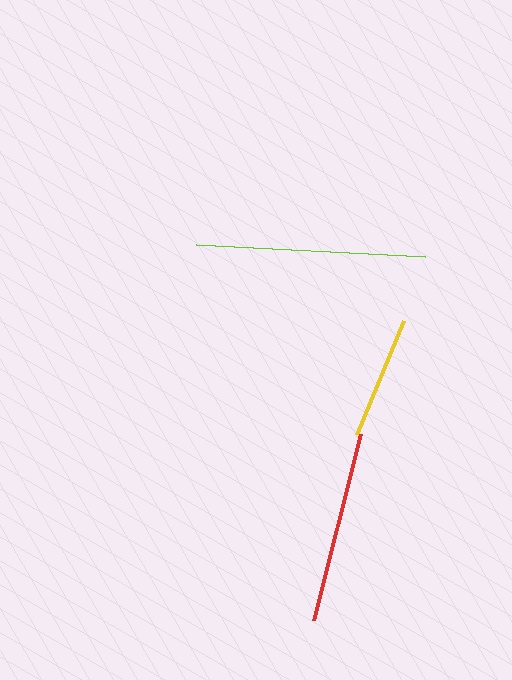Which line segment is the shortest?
The yellow line is the shortest at approximately 123 pixels.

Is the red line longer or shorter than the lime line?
The lime line is longer than the red line.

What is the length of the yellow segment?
The yellow segment is approximately 123 pixels long.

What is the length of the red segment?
The red segment is approximately 191 pixels long.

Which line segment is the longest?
The lime line is the longest at approximately 229 pixels.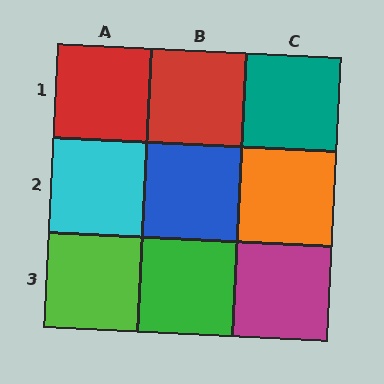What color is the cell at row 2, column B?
Blue.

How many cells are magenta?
1 cell is magenta.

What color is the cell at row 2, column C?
Orange.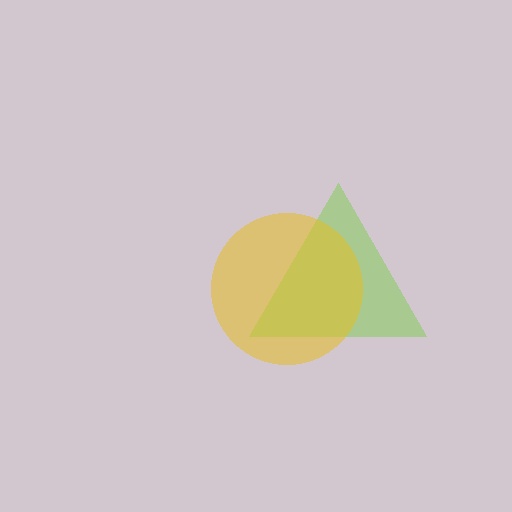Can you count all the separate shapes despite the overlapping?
Yes, there are 2 separate shapes.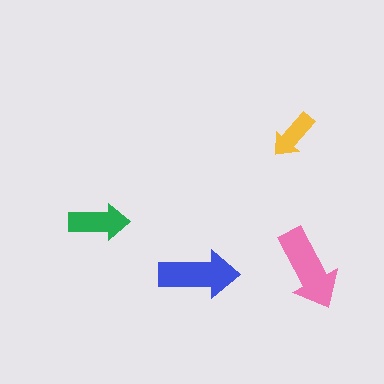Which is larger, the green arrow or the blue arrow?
The blue one.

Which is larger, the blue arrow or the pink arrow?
The pink one.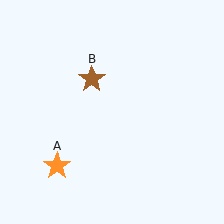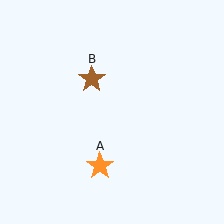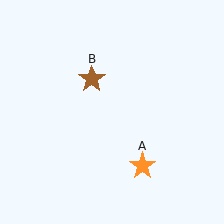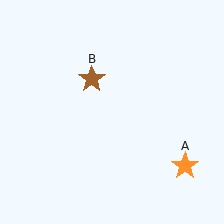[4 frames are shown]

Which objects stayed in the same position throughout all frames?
Brown star (object B) remained stationary.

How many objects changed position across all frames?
1 object changed position: orange star (object A).